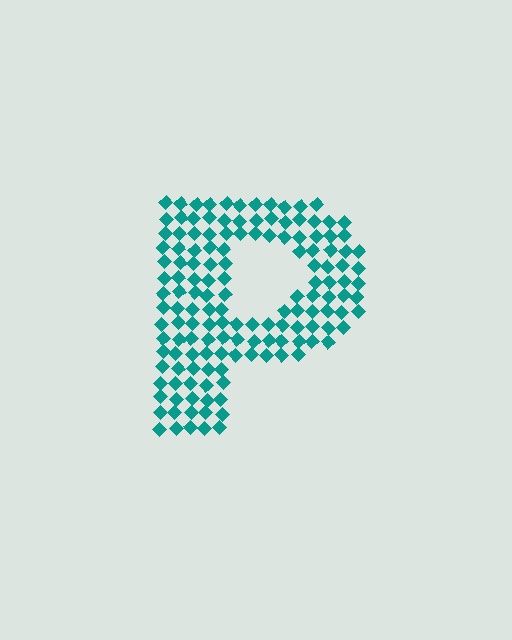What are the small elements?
The small elements are diamonds.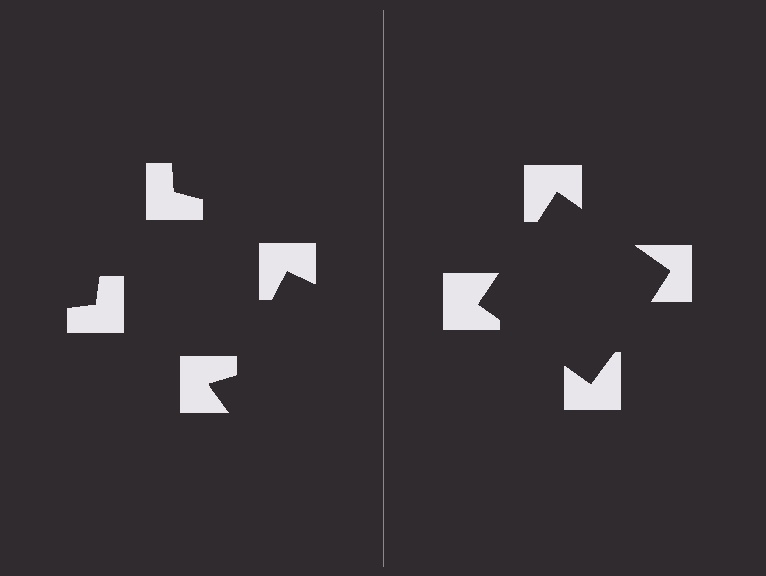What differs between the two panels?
The notched squares are positioned identically on both sides; only the wedge orientations differ. On the right they align to a square; on the left they are misaligned.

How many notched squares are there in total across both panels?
8 — 4 on each side.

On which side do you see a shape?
An illusory square appears on the right side. On the left side the wedge cuts are rotated, so no coherent shape forms.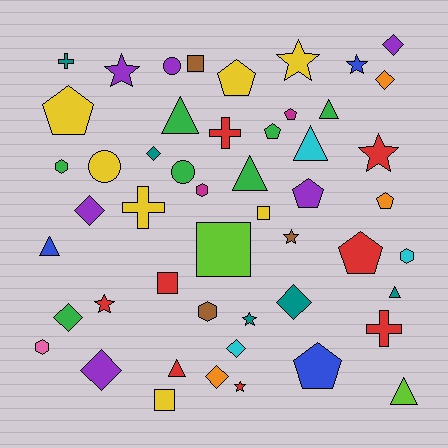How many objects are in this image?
There are 50 objects.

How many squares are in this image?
There are 5 squares.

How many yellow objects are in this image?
There are 7 yellow objects.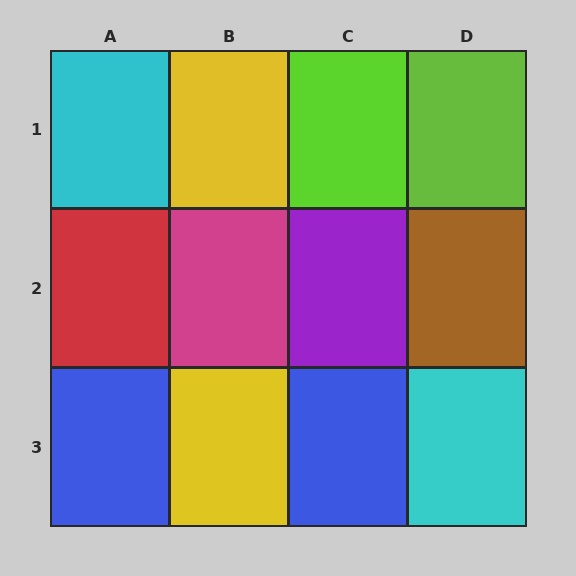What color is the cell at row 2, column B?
Magenta.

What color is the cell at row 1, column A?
Cyan.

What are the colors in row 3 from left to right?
Blue, yellow, blue, cyan.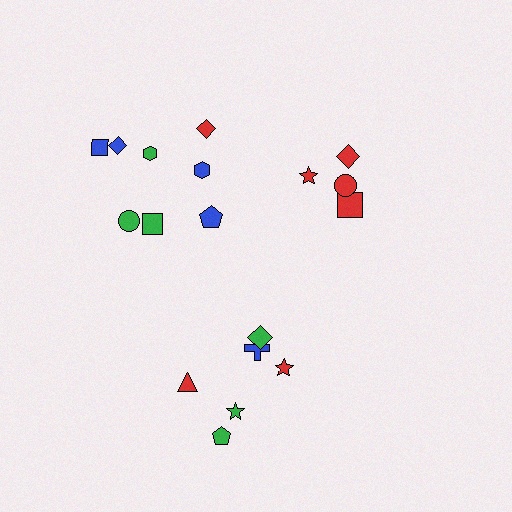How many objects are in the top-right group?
There are 4 objects.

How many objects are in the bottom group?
There are 6 objects.